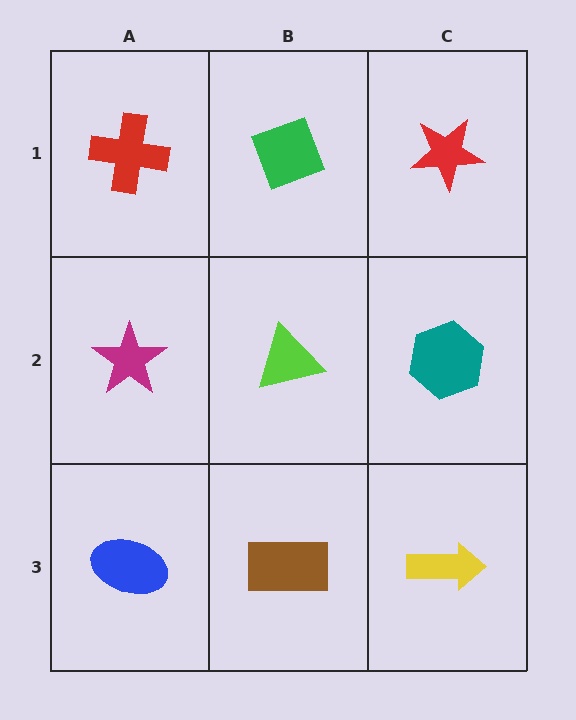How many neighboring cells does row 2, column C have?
3.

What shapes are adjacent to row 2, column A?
A red cross (row 1, column A), a blue ellipse (row 3, column A), a lime triangle (row 2, column B).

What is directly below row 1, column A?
A magenta star.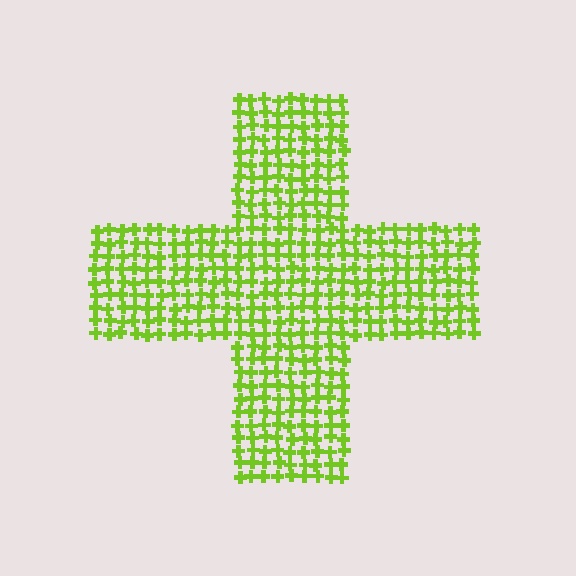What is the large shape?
The large shape is a cross.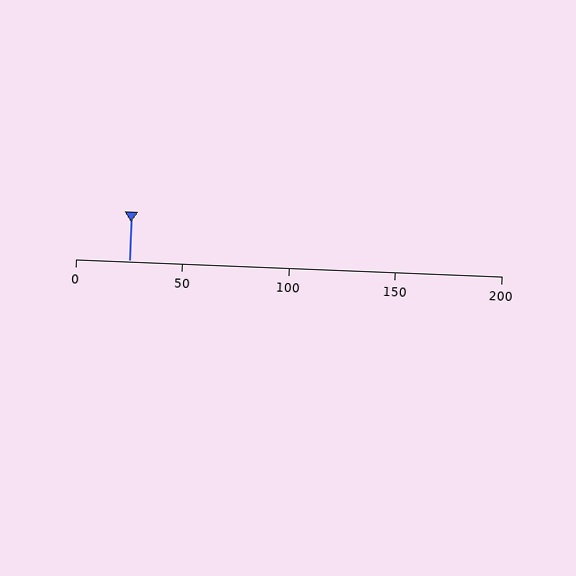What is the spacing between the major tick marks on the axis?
The major ticks are spaced 50 apart.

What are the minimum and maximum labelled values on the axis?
The axis runs from 0 to 200.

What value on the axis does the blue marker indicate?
The marker indicates approximately 25.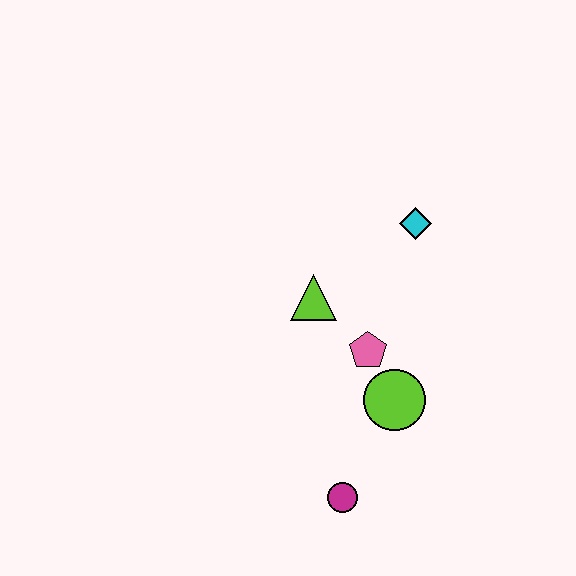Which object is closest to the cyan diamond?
The lime triangle is closest to the cyan diamond.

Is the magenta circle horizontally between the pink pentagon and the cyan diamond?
No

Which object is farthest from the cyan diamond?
The magenta circle is farthest from the cyan diamond.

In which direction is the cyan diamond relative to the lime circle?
The cyan diamond is above the lime circle.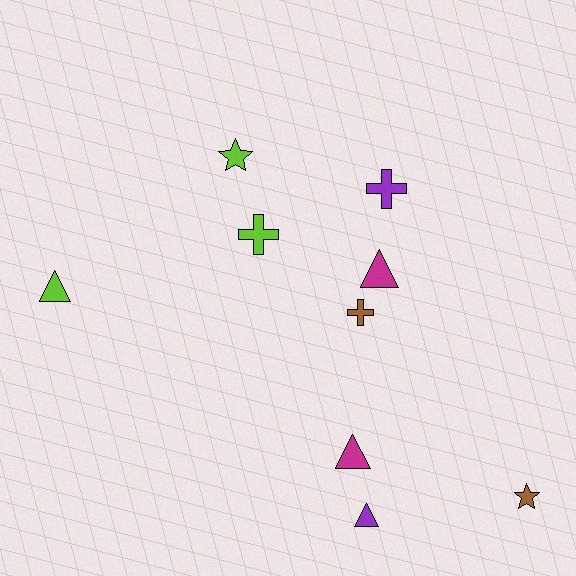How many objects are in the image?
There are 9 objects.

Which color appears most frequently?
Lime, with 3 objects.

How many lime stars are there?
There is 1 lime star.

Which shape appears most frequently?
Triangle, with 4 objects.